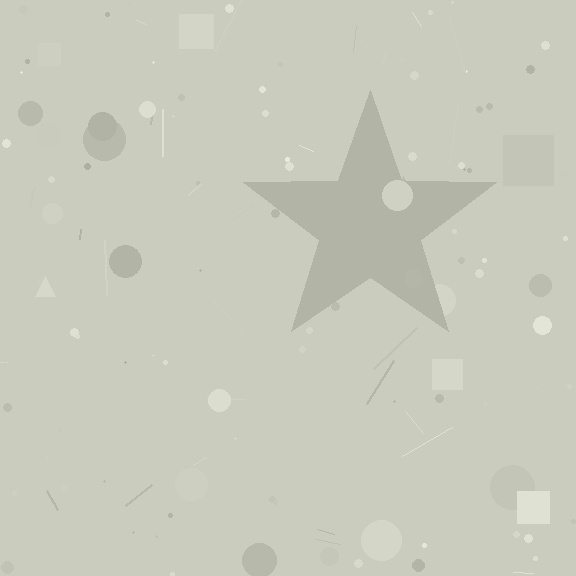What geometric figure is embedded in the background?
A star is embedded in the background.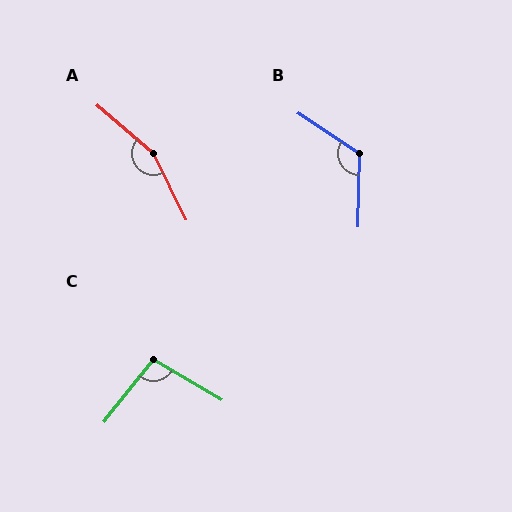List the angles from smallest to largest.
C (98°), B (122°), A (156°).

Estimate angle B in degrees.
Approximately 122 degrees.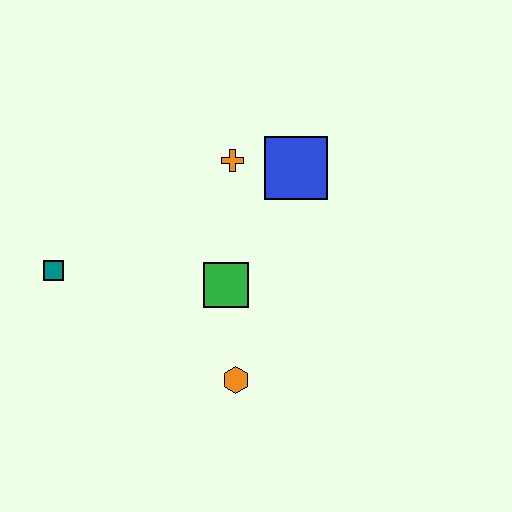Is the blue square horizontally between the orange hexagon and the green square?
No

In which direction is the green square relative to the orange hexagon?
The green square is above the orange hexagon.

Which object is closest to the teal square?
The green square is closest to the teal square.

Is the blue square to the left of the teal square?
No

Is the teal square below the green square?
No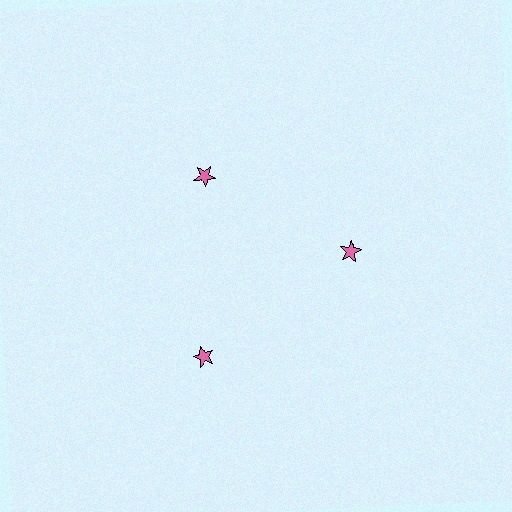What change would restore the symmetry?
The symmetry would be restored by moving it inward, back onto the ring so that all 3 stars sit at equal angles and equal distance from the center.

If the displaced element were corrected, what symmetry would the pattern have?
It would have 3-fold rotational symmetry — the pattern would map onto itself every 120 degrees.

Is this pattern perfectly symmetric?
No. The 3 pink stars are arranged in a ring, but one element near the 7 o'clock position is pushed outward from the center, breaking the 3-fold rotational symmetry.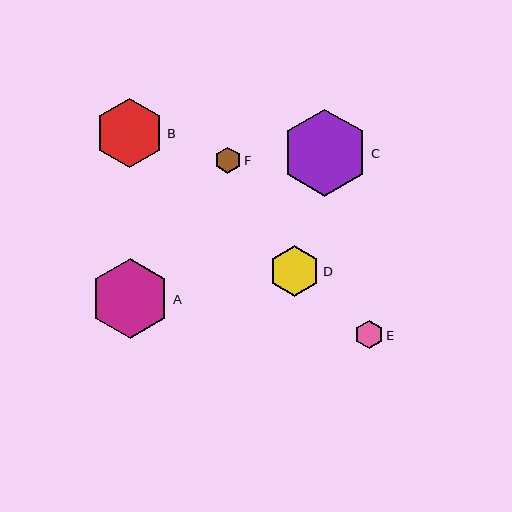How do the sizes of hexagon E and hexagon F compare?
Hexagon E and hexagon F are approximately the same size.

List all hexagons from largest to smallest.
From largest to smallest: C, A, B, D, E, F.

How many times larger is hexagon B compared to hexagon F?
Hexagon B is approximately 2.6 times the size of hexagon F.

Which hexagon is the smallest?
Hexagon F is the smallest with a size of approximately 27 pixels.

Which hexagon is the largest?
Hexagon C is the largest with a size of approximately 87 pixels.